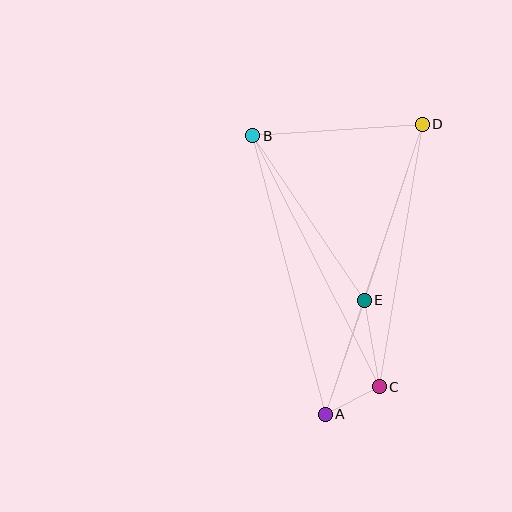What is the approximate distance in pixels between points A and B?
The distance between A and B is approximately 288 pixels.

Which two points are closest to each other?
Points A and C are closest to each other.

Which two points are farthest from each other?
Points A and D are farthest from each other.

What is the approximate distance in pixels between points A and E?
The distance between A and E is approximately 120 pixels.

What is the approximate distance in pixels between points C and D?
The distance between C and D is approximately 266 pixels.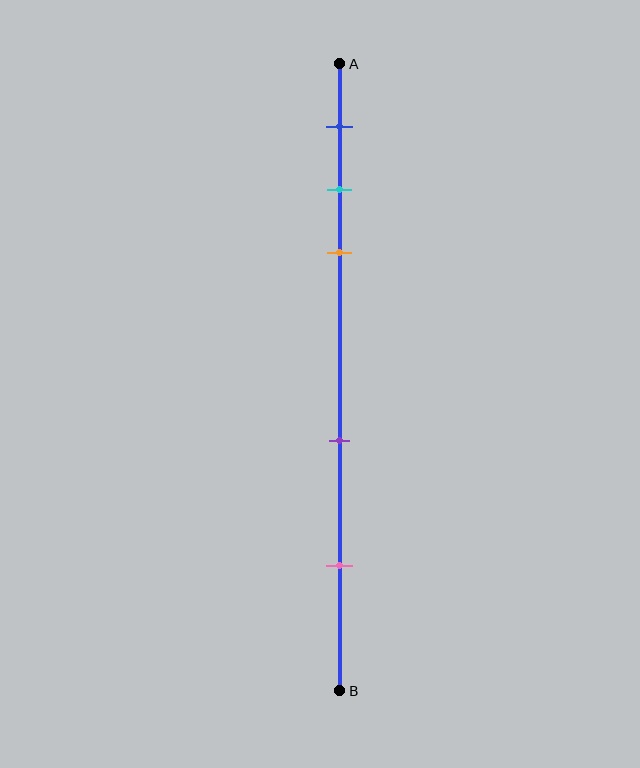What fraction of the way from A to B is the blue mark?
The blue mark is approximately 10% (0.1) of the way from A to B.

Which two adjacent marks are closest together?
The cyan and orange marks are the closest adjacent pair.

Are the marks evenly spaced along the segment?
No, the marks are not evenly spaced.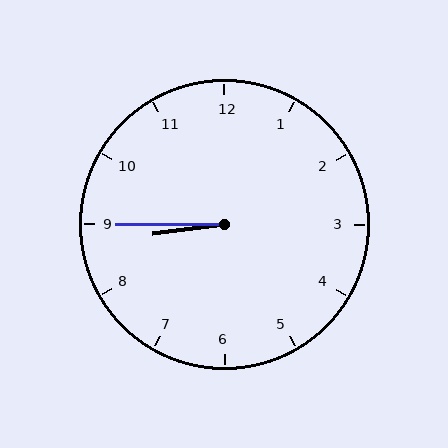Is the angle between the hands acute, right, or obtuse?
It is acute.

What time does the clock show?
8:45.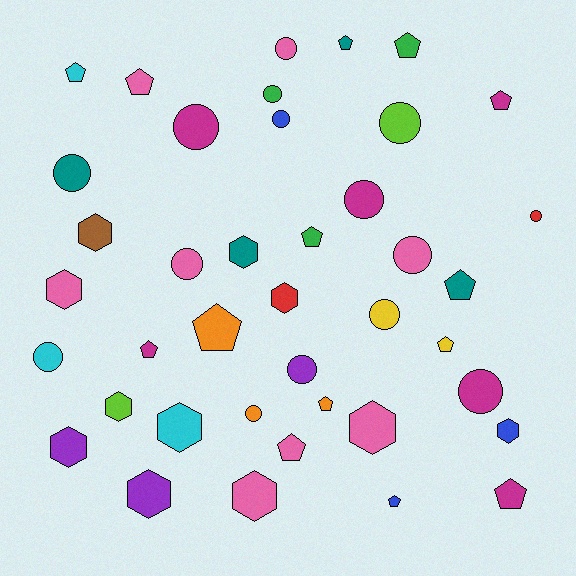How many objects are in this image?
There are 40 objects.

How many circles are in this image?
There are 15 circles.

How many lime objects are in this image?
There are 2 lime objects.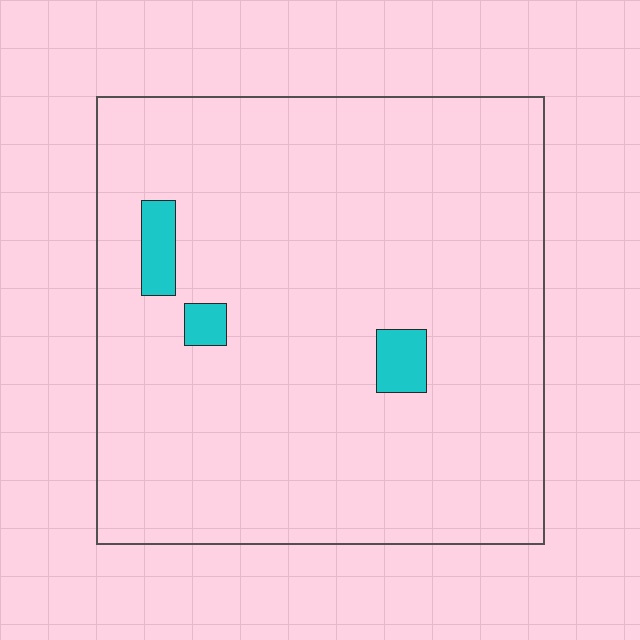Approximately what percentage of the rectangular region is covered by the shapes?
Approximately 5%.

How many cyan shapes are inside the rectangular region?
3.